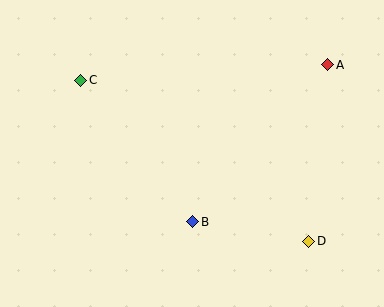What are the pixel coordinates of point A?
Point A is at (328, 65).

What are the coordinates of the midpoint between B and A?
The midpoint between B and A is at (260, 143).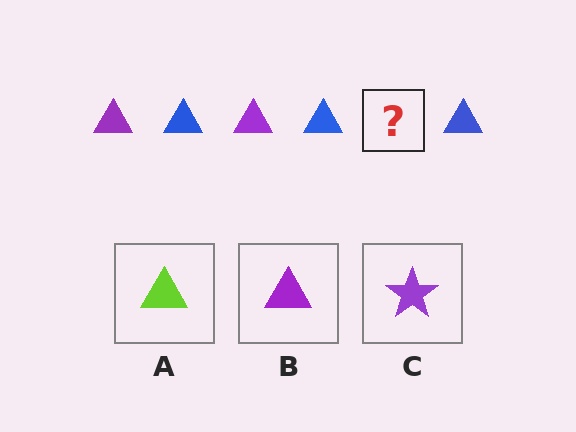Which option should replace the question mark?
Option B.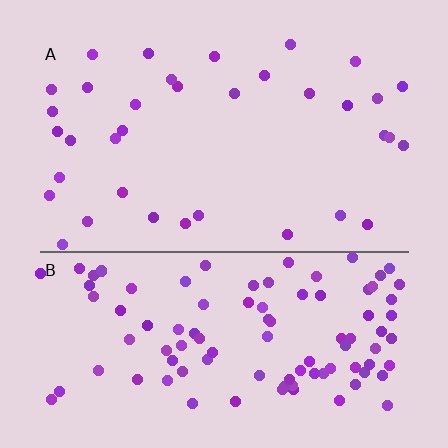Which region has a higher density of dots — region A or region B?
B (the bottom).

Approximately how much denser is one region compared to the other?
Approximately 2.9× — region B over region A.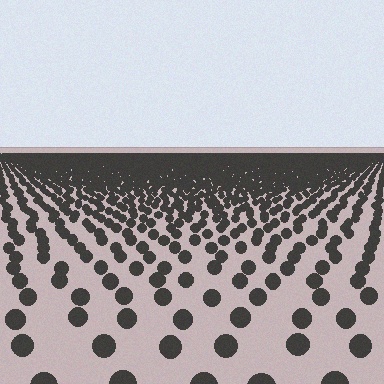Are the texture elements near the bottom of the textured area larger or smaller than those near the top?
Larger. Near the bottom, elements are closer to the viewer and appear at a bigger on-screen size.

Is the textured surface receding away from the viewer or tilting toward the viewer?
The surface is receding away from the viewer. Texture elements get smaller and denser toward the top.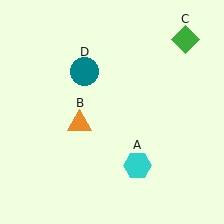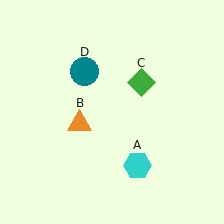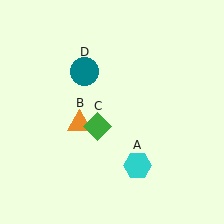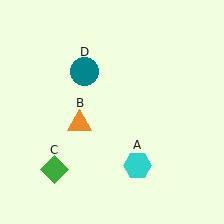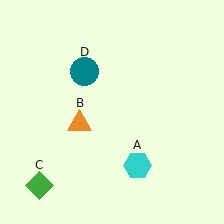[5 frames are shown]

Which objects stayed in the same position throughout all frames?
Cyan hexagon (object A) and orange triangle (object B) and teal circle (object D) remained stationary.